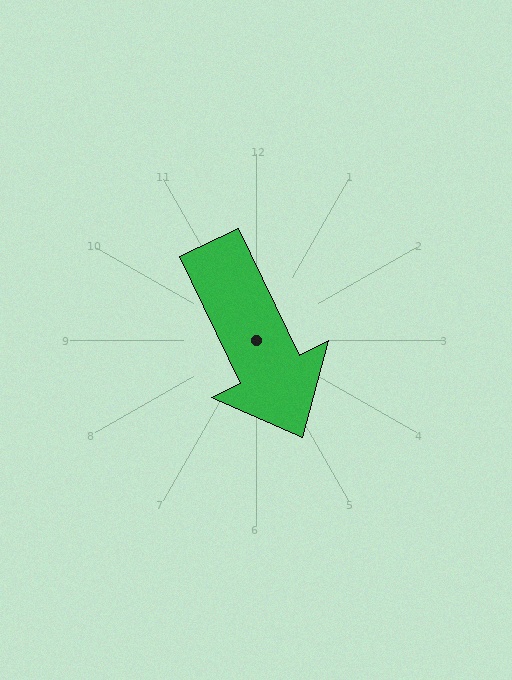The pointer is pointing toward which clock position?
Roughly 5 o'clock.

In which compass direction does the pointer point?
Southeast.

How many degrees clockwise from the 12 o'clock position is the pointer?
Approximately 154 degrees.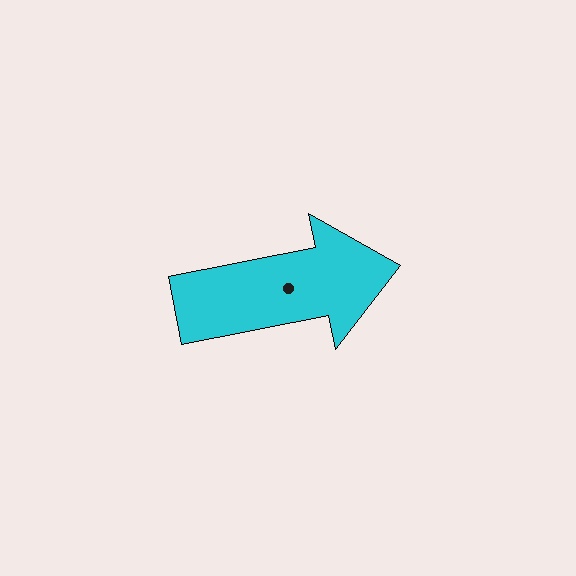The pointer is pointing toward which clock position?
Roughly 3 o'clock.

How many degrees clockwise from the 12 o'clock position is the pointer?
Approximately 79 degrees.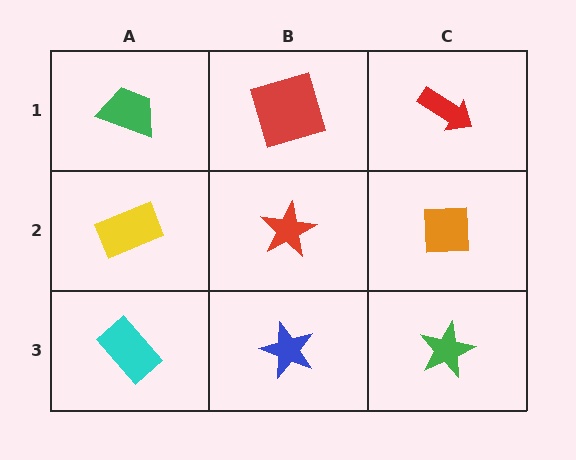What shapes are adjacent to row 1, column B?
A red star (row 2, column B), a green trapezoid (row 1, column A), a red arrow (row 1, column C).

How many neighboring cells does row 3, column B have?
3.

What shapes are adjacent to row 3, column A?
A yellow rectangle (row 2, column A), a blue star (row 3, column B).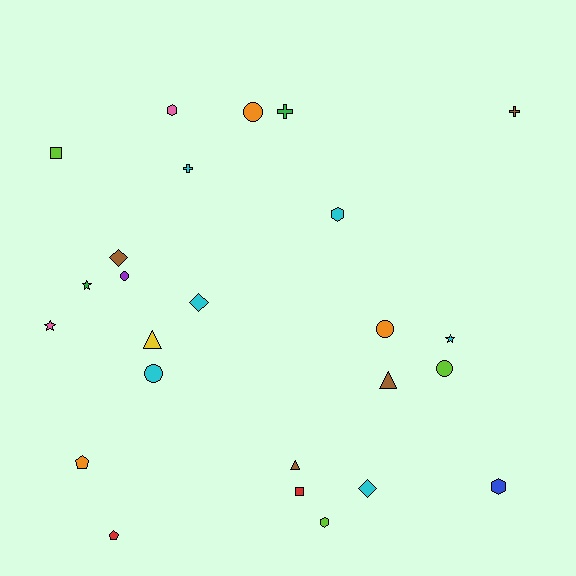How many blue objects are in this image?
There is 1 blue object.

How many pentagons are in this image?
There are 2 pentagons.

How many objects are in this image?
There are 25 objects.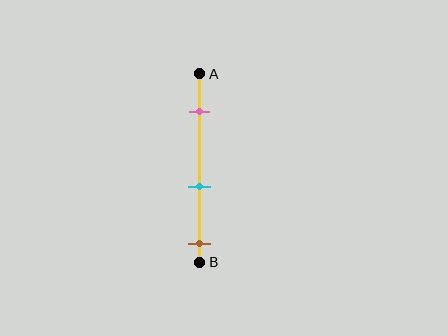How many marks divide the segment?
There are 3 marks dividing the segment.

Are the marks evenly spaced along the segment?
Yes, the marks are approximately evenly spaced.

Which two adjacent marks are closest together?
The cyan and brown marks are the closest adjacent pair.